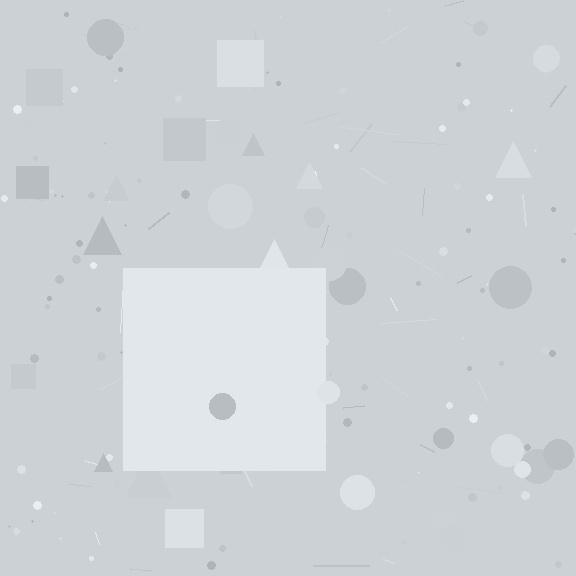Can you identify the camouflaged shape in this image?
The camouflaged shape is a square.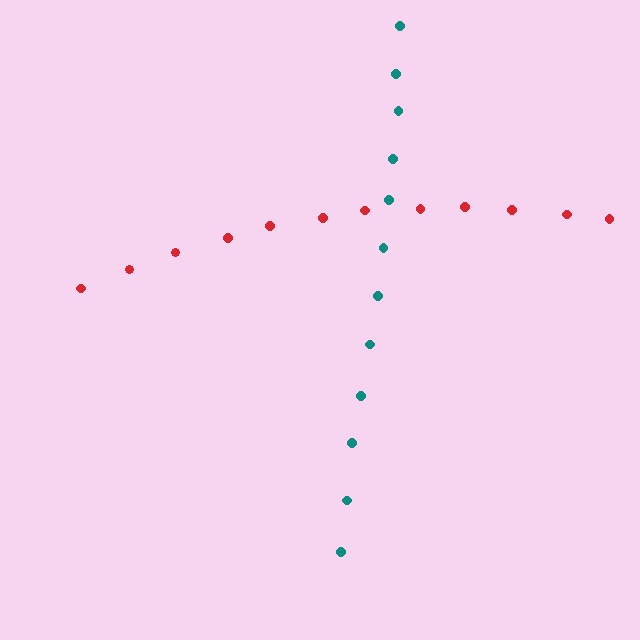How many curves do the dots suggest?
There are 2 distinct paths.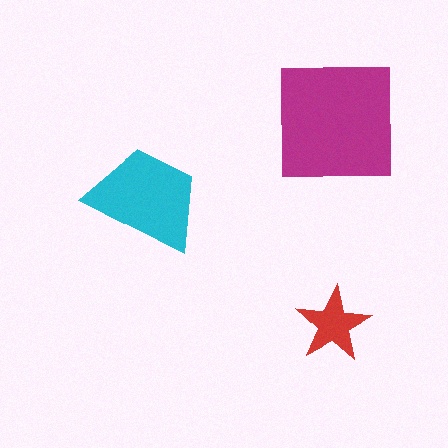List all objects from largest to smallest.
The magenta square, the cyan trapezoid, the red star.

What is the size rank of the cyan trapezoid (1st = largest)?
2nd.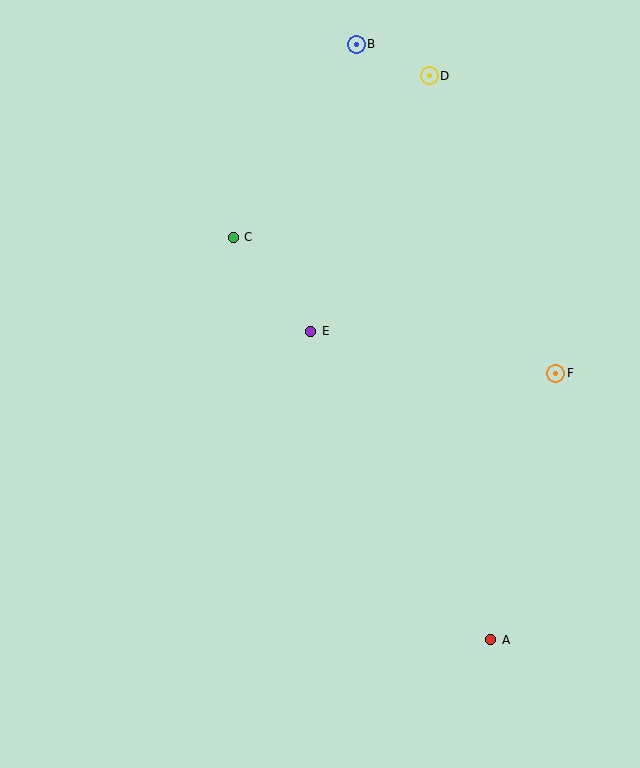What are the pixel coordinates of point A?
Point A is at (491, 640).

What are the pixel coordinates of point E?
Point E is at (311, 331).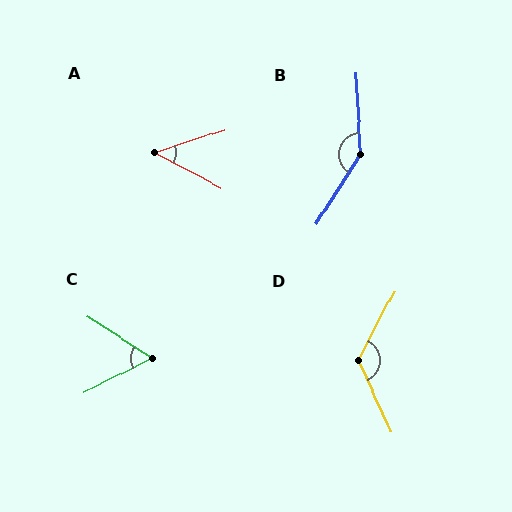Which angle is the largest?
B, at approximately 144 degrees.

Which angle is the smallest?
A, at approximately 46 degrees.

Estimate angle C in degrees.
Approximately 60 degrees.